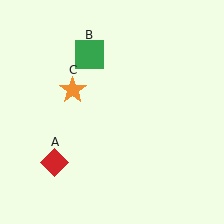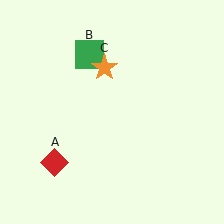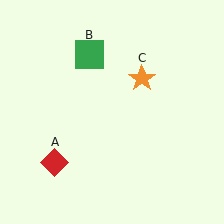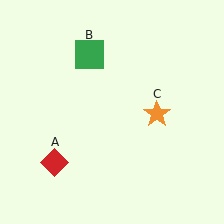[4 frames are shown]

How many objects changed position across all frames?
1 object changed position: orange star (object C).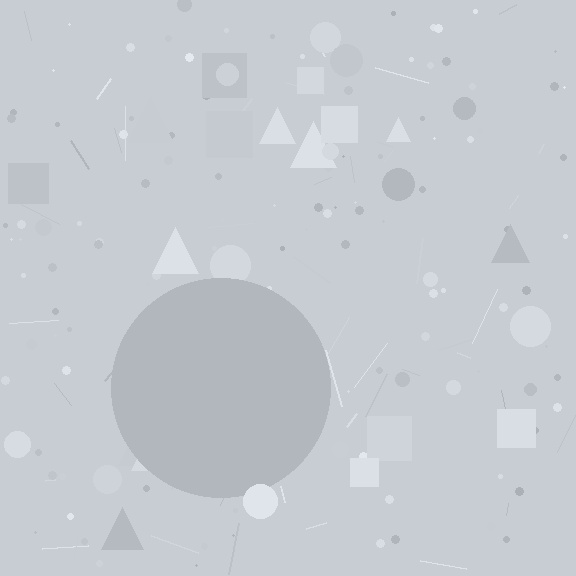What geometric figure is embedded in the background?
A circle is embedded in the background.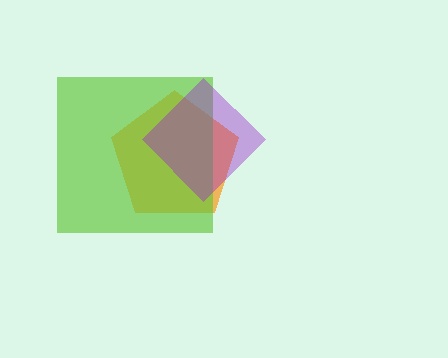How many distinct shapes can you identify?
There are 3 distinct shapes: an orange pentagon, a lime square, a purple diamond.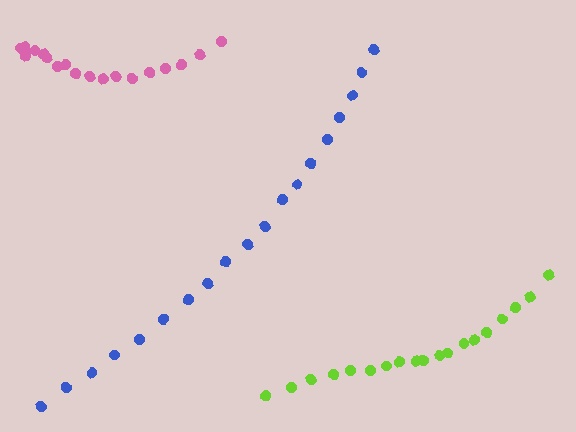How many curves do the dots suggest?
There are 3 distinct paths.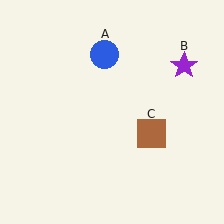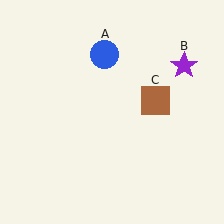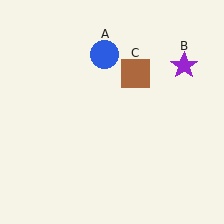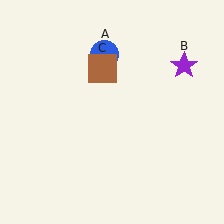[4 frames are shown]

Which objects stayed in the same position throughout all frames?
Blue circle (object A) and purple star (object B) remained stationary.